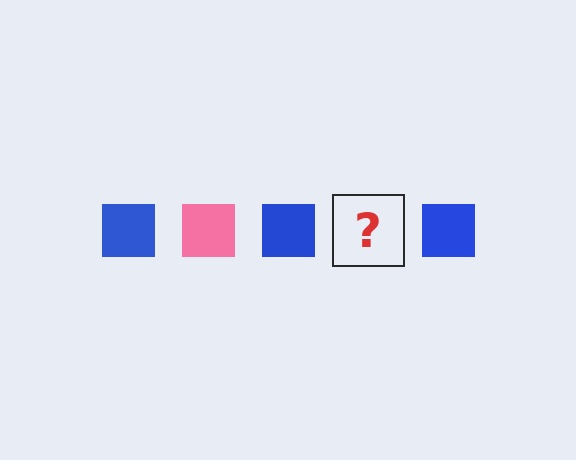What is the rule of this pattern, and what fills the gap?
The rule is that the pattern cycles through blue, pink squares. The gap should be filled with a pink square.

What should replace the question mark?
The question mark should be replaced with a pink square.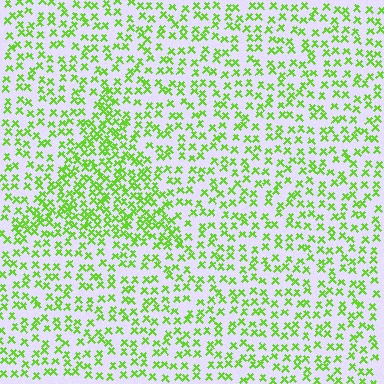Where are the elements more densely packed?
The elements are more densely packed inside the triangle boundary.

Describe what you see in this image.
The image contains small lime elements arranged at two different densities. A triangle-shaped region is visible where the elements are more densely packed than the surrounding area.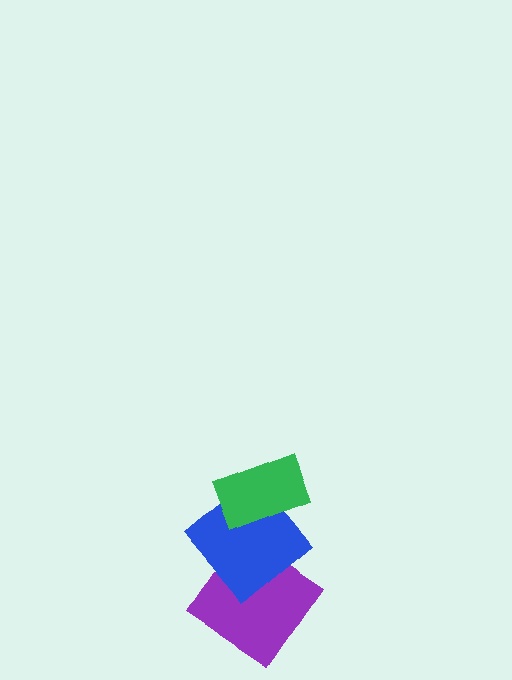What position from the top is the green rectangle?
The green rectangle is 1st from the top.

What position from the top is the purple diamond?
The purple diamond is 3rd from the top.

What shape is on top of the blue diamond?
The green rectangle is on top of the blue diamond.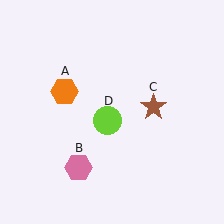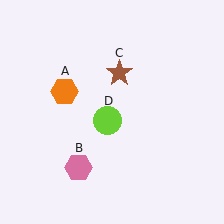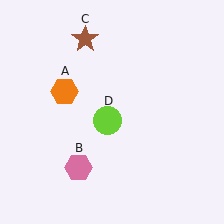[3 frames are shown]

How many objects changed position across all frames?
1 object changed position: brown star (object C).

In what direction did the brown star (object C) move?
The brown star (object C) moved up and to the left.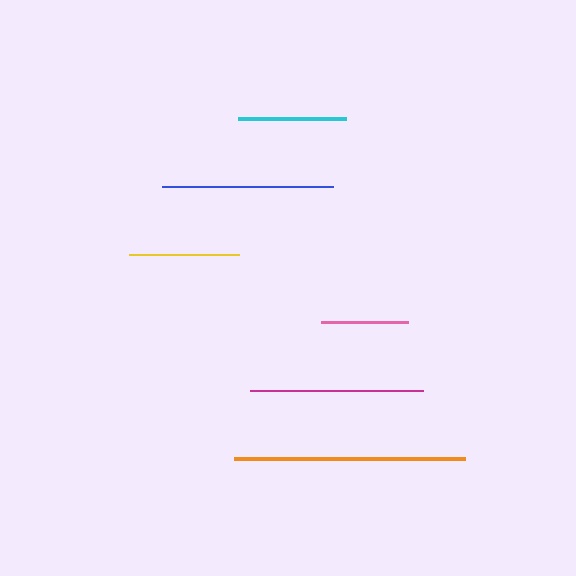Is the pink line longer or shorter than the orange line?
The orange line is longer than the pink line.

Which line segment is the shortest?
The pink line is the shortest at approximately 87 pixels.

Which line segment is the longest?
The orange line is the longest at approximately 231 pixels.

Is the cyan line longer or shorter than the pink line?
The cyan line is longer than the pink line.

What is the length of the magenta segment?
The magenta segment is approximately 173 pixels long.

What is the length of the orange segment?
The orange segment is approximately 231 pixels long.